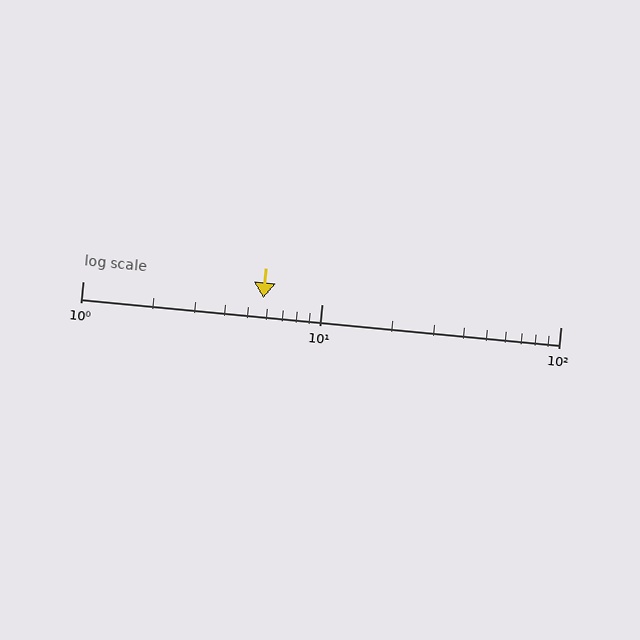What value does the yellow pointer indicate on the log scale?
The pointer indicates approximately 5.7.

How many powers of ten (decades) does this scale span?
The scale spans 2 decades, from 1 to 100.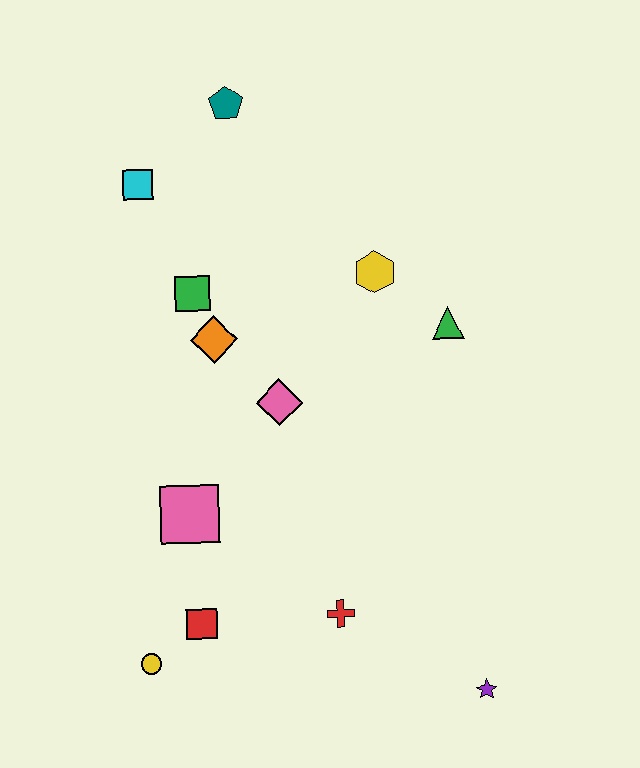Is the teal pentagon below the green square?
No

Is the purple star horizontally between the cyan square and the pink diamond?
No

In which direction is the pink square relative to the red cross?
The pink square is to the left of the red cross.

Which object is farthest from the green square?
The purple star is farthest from the green square.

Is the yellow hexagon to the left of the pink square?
No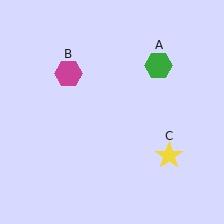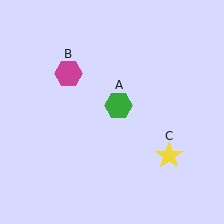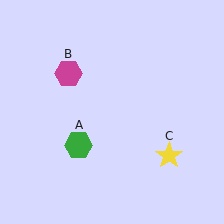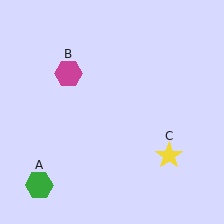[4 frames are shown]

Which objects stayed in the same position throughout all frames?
Magenta hexagon (object B) and yellow star (object C) remained stationary.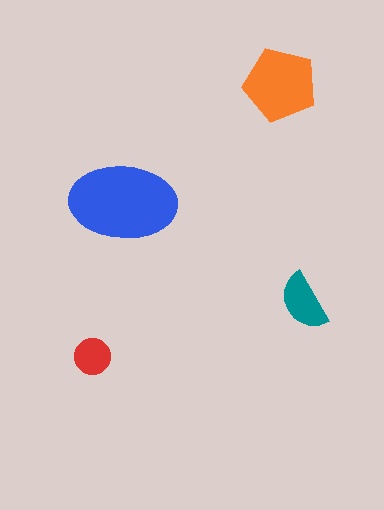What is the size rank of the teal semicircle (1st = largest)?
3rd.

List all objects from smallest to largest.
The red circle, the teal semicircle, the orange pentagon, the blue ellipse.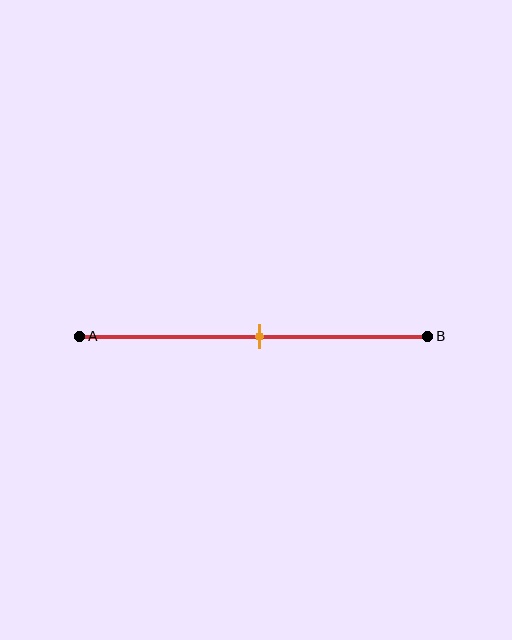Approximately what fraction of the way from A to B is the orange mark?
The orange mark is approximately 50% of the way from A to B.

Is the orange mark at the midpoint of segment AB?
Yes, the mark is approximately at the midpoint.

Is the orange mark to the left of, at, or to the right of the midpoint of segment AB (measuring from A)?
The orange mark is approximately at the midpoint of segment AB.